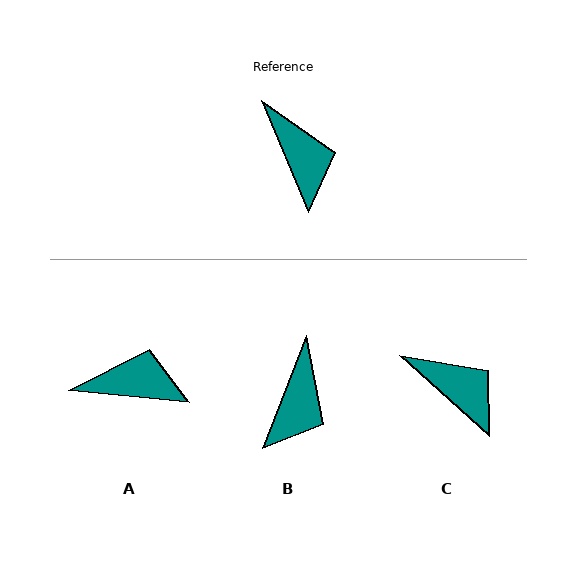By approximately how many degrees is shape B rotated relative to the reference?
Approximately 44 degrees clockwise.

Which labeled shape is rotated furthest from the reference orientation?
A, about 62 degrees away.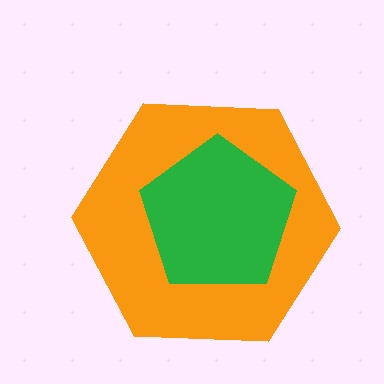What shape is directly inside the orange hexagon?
The green pentagon.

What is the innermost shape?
The green pentagon.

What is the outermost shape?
The orange hexagon.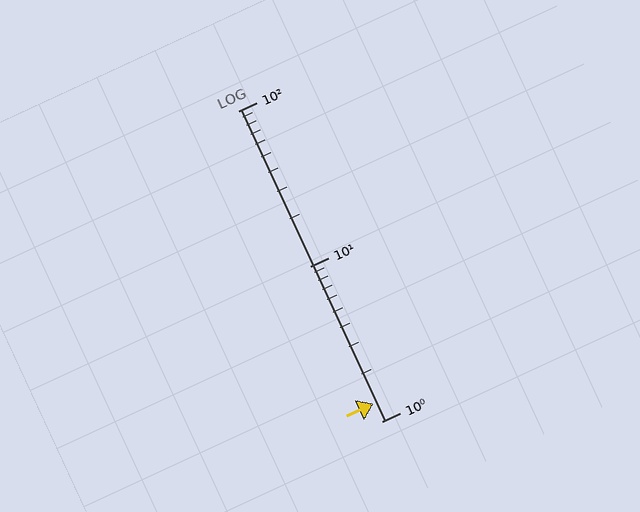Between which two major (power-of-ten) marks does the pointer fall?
The pointer is between 1 and 10.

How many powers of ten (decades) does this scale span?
The scale spans 2 decades, from 1 to 100.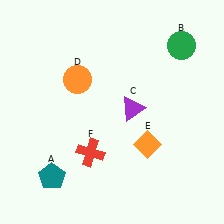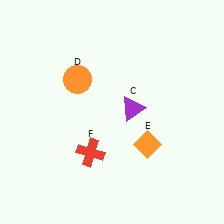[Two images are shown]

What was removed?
The teal pentagon (A), the green circle (B) were removed in Image 2.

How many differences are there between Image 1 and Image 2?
There are 2 differences between the two images.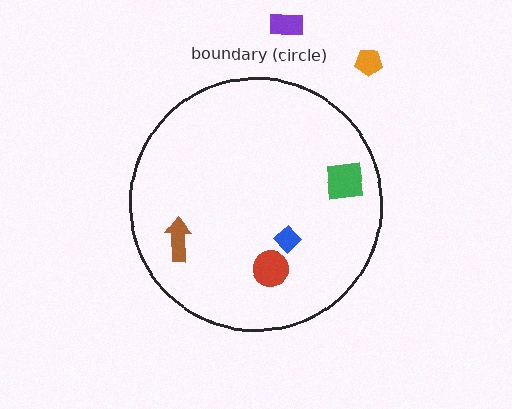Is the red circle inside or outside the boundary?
Inside.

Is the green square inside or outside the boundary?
Inside.